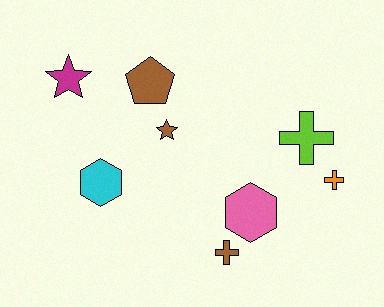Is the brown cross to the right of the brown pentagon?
Yes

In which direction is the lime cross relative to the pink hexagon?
The lime cross is above the pink hexagon.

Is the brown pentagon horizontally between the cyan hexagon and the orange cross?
Yes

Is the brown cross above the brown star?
No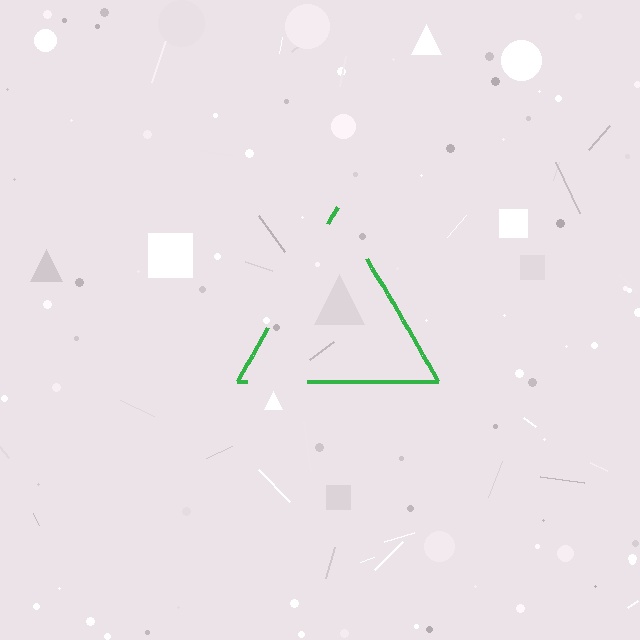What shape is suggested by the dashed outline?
The dashed outline suggests a triangle.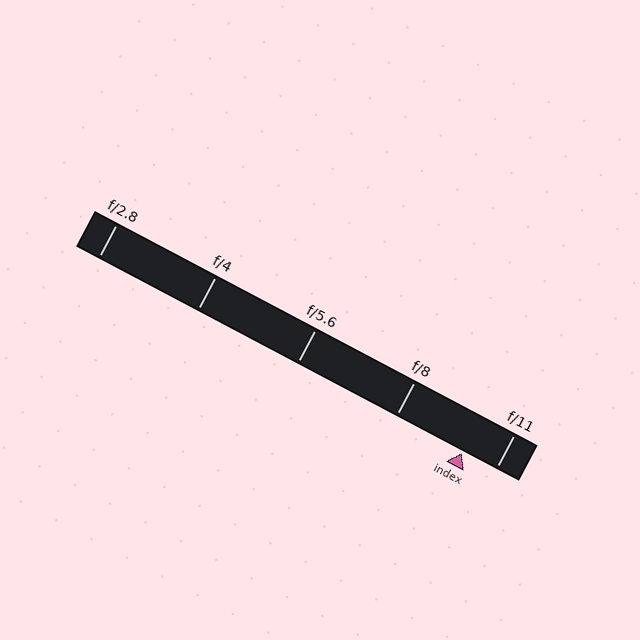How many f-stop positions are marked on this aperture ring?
There are 5 f-stop positions marked.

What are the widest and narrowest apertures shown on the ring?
The widest aperture shown is f/2.8 and the narrowest is f/11.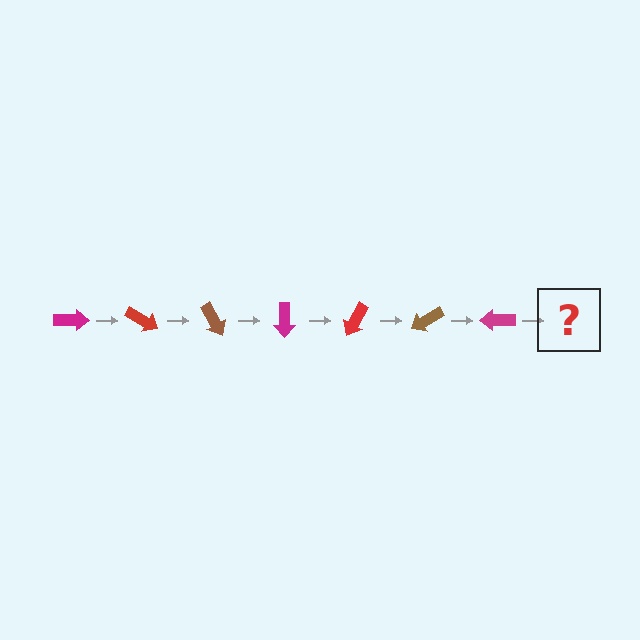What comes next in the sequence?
The next element should be a red arrow, rotated 210 degrees from the start.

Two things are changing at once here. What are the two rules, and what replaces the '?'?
The two rules are that it rotates 30 degrees each step and the color cycles through magenta, red, and brown. The '?' should be a red arrow, rotated 210 degrees from the start.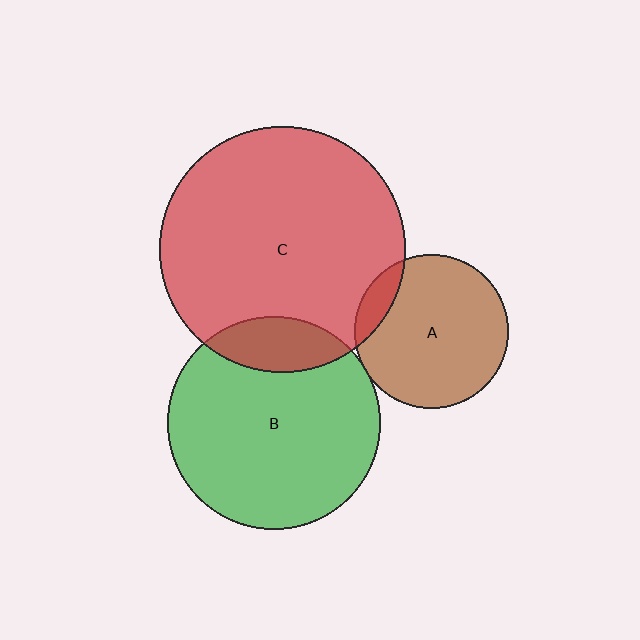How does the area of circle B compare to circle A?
Approximately 1.9 times.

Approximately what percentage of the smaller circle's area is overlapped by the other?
Approximately 15%.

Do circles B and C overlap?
Yes.